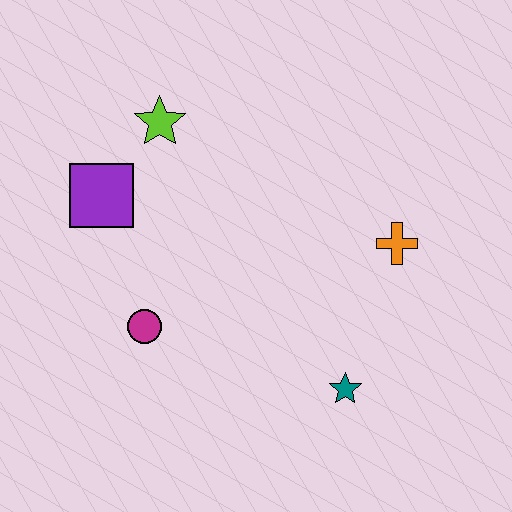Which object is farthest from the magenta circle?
The orange cross is farthest from the magenta circle.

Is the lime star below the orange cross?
No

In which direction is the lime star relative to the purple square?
The lime star is above the purple square.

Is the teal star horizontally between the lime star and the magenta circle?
No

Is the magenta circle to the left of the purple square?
No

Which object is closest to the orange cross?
The teal star is closest to the orange cross.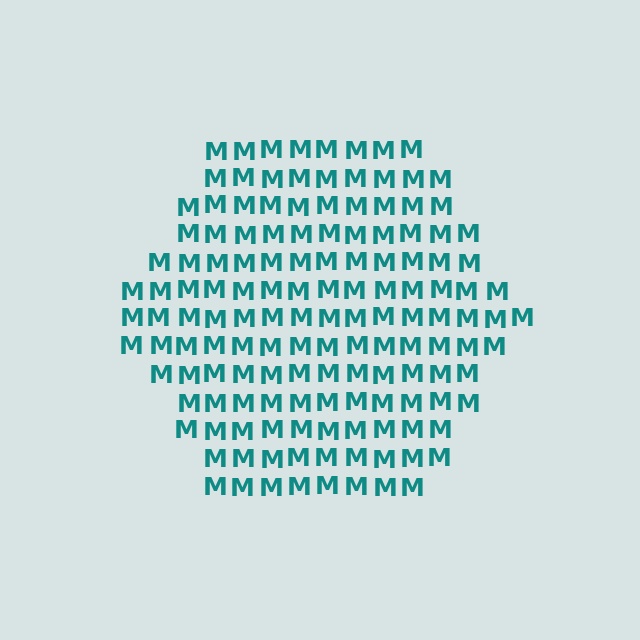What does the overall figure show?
The overall figure shows a hexagon.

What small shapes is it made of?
It is made of small letter M's.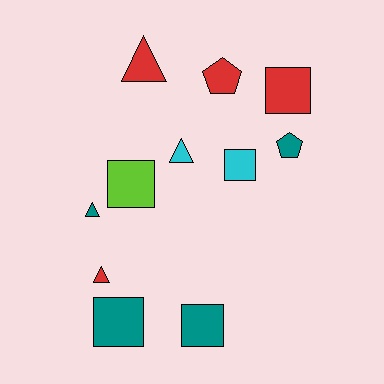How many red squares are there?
There is 1 red square.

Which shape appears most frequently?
Square, with 5 objects.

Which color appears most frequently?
Teal, with 4 objects.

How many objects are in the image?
There are 11 objects.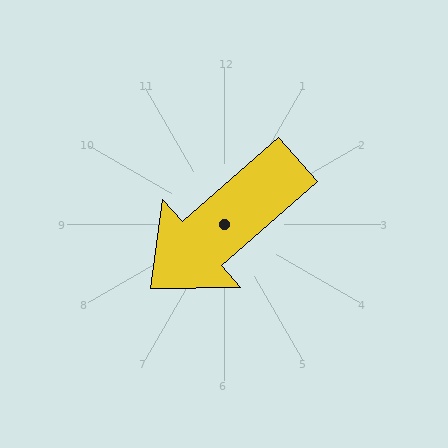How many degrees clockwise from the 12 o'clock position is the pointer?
Approximately 229 degrees.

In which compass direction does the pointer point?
Southwest.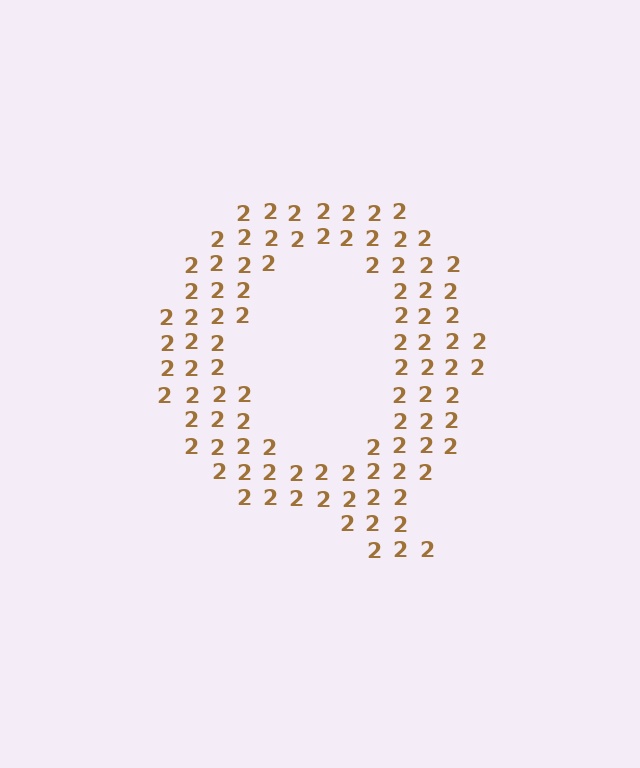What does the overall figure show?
The overall figure shows the letter Q.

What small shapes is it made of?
It is made of small digit 2's.